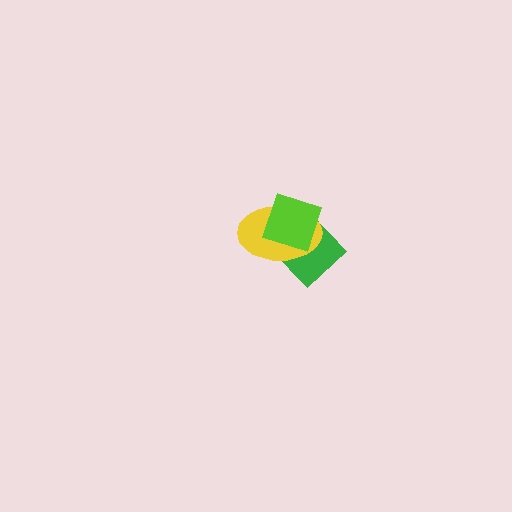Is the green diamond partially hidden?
Yes, it is partially covered by another shape.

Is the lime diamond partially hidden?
No, no other shape covers it.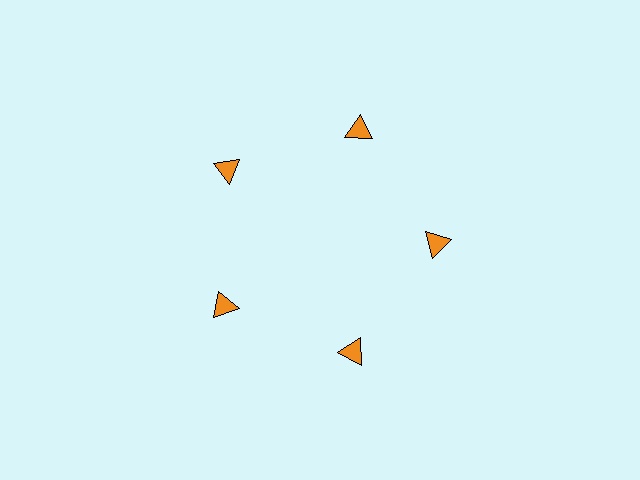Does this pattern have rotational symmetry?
Yes, this pattern has 5-fold rotational symmetry. It looks the same after rotating 72 degrees around the center.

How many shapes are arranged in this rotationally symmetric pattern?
There are 5 shapes, arranged in 5 groups of 1.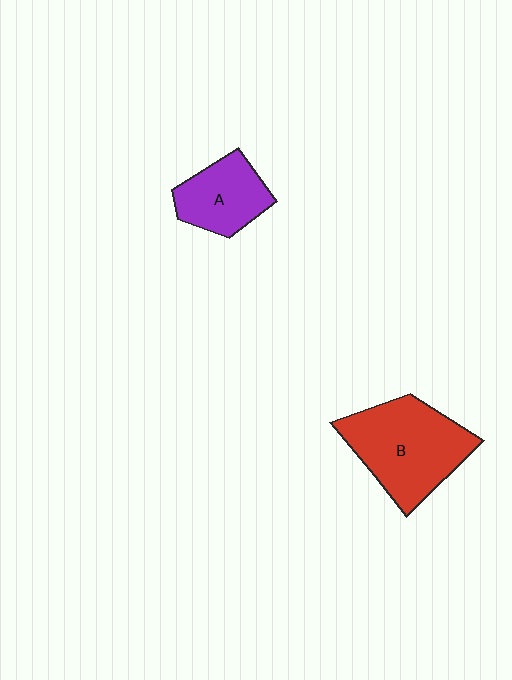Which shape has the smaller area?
Shape A (purple).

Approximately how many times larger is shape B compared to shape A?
Approximately 1.7 times.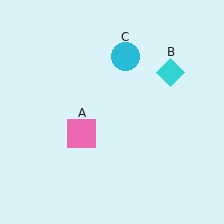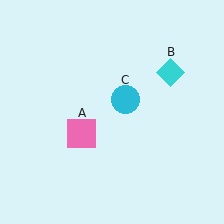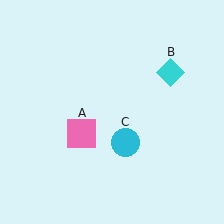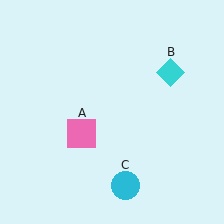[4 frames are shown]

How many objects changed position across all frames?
1 object changed position: cyan circle (object C).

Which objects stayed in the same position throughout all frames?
Pink square (object A) and cyan diamond (object B) remained stationary.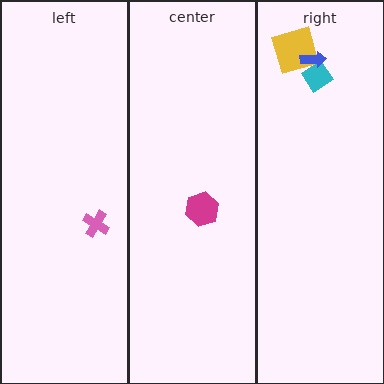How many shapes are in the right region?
3.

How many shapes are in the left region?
1.